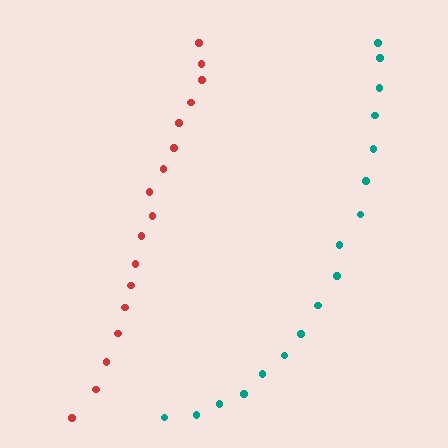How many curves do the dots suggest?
There are 2 distinct paths.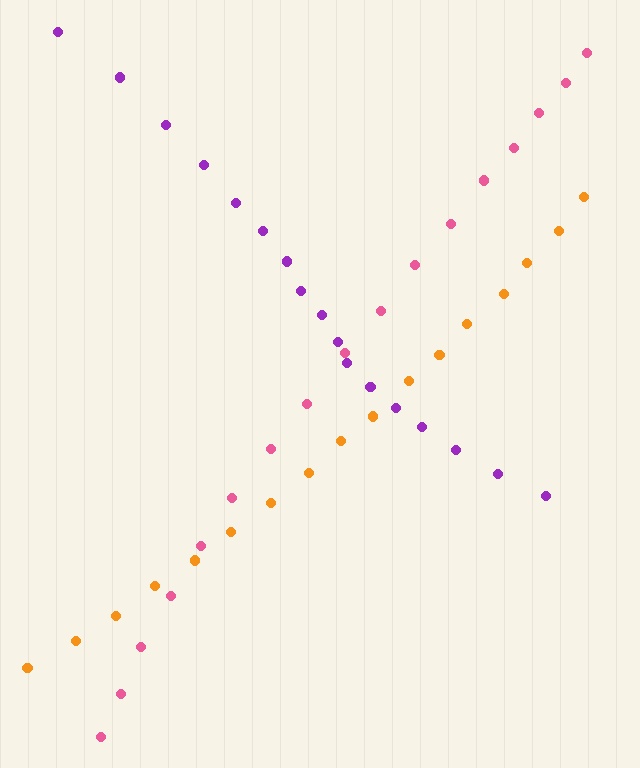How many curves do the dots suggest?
There are 3 distinct paths.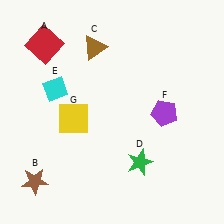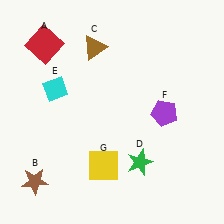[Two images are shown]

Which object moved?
The yellow square (G) moved down.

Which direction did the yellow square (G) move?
The yellow square (G) moved down.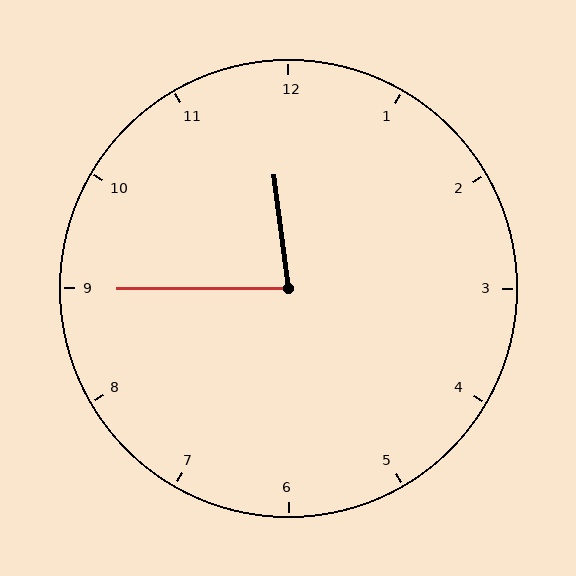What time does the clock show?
11:45.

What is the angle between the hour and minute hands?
Approximately 82 degrees.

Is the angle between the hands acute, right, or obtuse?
It is acute.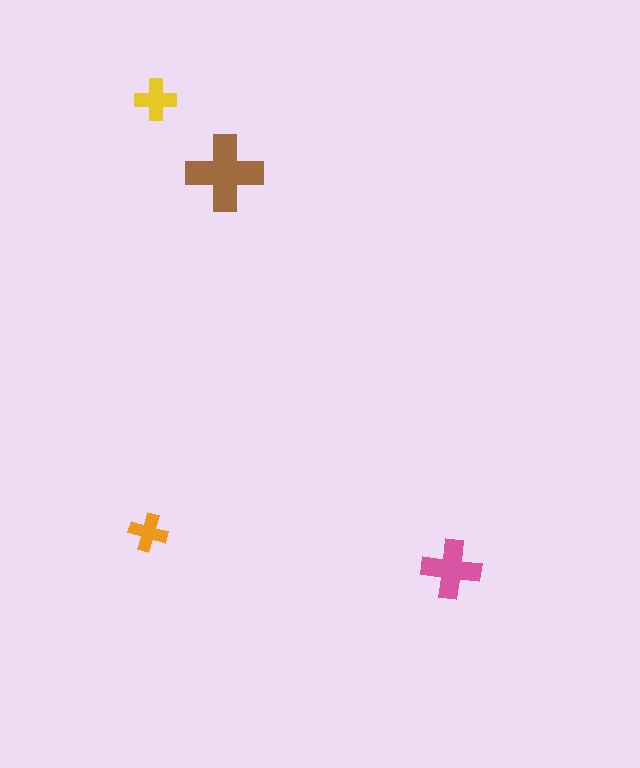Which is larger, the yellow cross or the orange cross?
The yellow one.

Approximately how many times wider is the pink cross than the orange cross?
About 1.5 times wider.